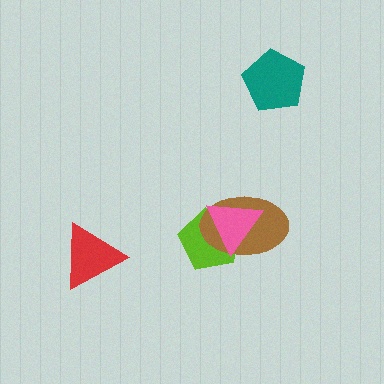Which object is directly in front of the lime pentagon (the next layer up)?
The brown ellipse is directly in front of the lime pentagon.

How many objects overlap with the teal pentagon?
0 objects overlap with the teal pentagon.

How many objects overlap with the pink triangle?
2 objects overlap with the pink triangle.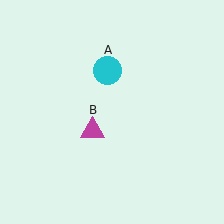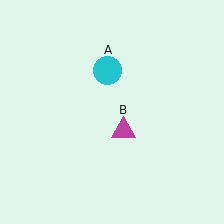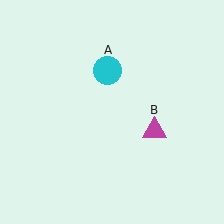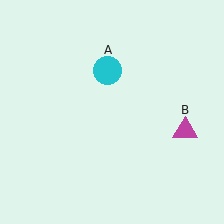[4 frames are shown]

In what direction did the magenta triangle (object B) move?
The magenta triangle (object B) moved right.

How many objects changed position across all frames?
1 object changed position: magenta triangle (object B).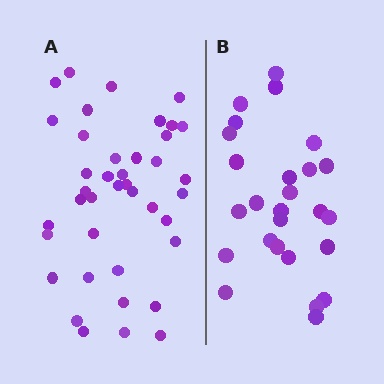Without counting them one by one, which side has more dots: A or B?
Region A (the left region) has more dots.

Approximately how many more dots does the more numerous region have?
Region A has approximately 15 more dots than region B.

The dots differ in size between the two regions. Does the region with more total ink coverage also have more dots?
No. Region B has more total ink coverage because its dots are larger, but region A actually contains more individual dots. Total area can be misleading — the number of items is what matters here.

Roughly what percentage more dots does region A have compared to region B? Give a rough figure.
About 55% more.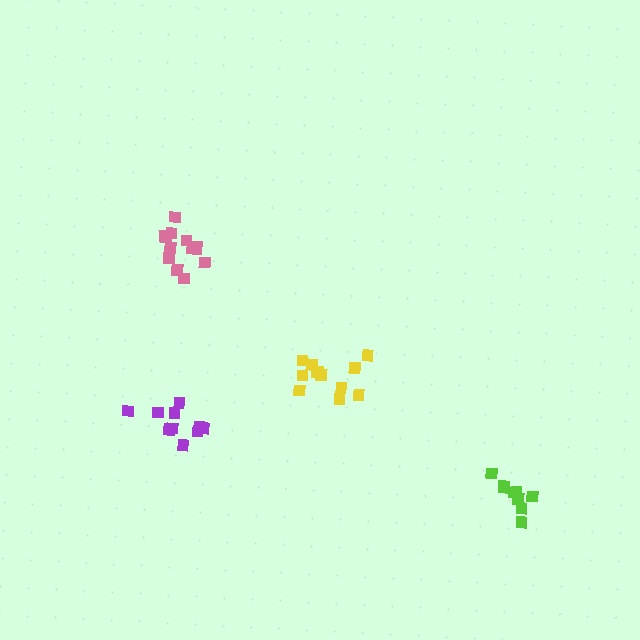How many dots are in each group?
Group 1: 13 dots, Group 2: 10 dots, Group 3: 11 dots, Group 4: 9 dots (43 total).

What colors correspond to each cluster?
The clusters are colored: pink, purple, yellow, lime.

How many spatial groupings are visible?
There are 4 spatial groupings.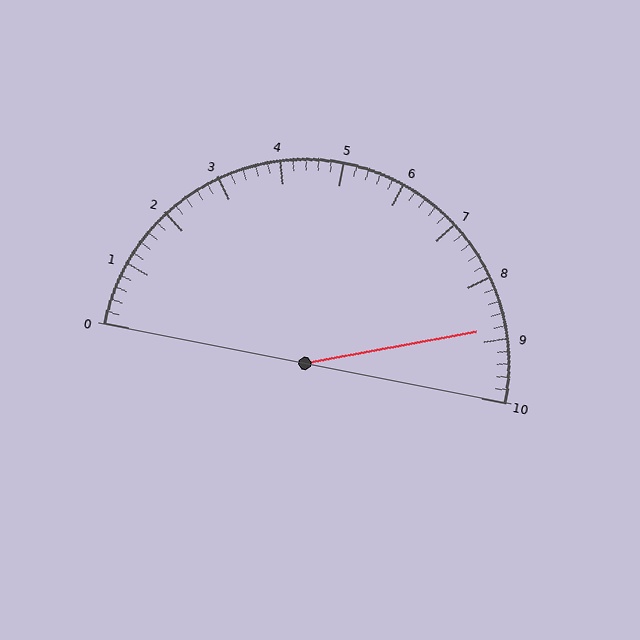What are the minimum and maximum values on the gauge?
The gauge ranges from 0 to 10.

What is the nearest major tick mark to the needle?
The nearest major tick mark is 9.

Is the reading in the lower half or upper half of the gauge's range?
The reading is in the upper half of the range (0 to 10).